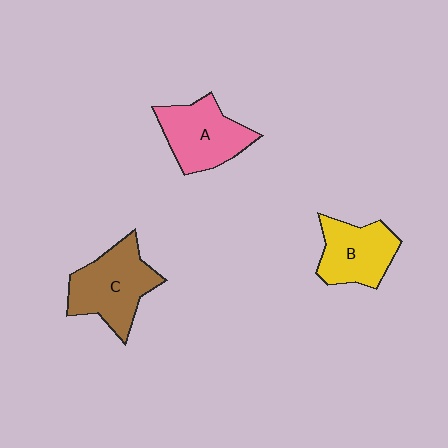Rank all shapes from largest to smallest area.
From largest to smallest: C (brown), A (pink), B (yellow).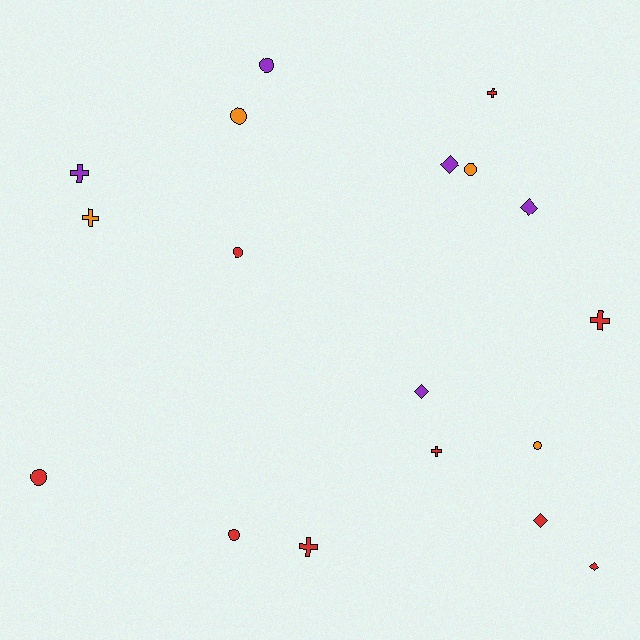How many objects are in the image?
There are 18 objects.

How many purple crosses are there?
There is 1 purple cross.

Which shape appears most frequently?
Circle, with 7 objects.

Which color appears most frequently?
Red, with 9 objects.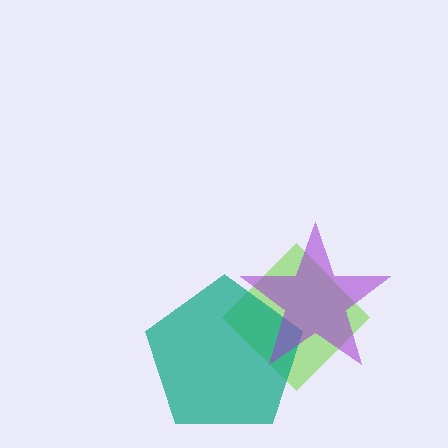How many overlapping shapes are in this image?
There are 3 overlapping shapes in the image.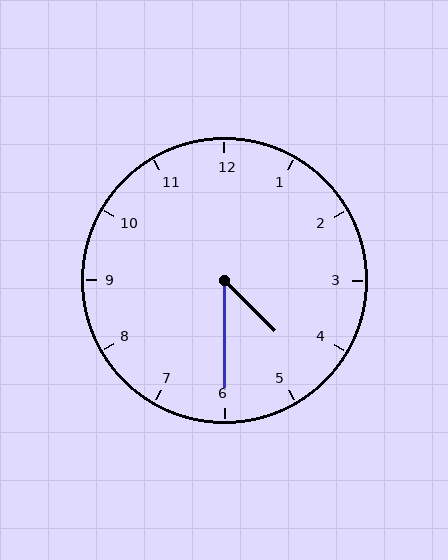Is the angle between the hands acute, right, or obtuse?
It is acute.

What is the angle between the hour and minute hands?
Approximately 45 degrees.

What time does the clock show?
4:30.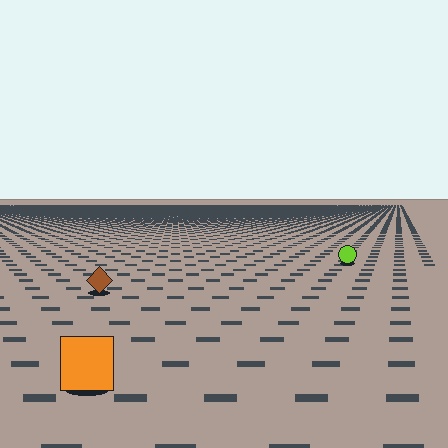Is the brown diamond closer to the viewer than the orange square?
No. The orange square is closer — you can tell from the texture gradient: the ground texture is coarser near it.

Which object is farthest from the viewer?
The lime circle is farthest from the viewer. It appears smaller and the ground texture around it is denser.